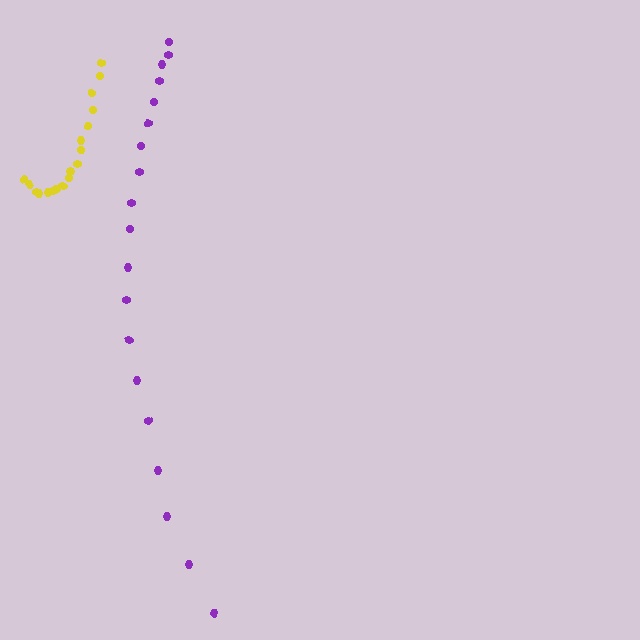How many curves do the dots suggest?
There are 2 distinct paths.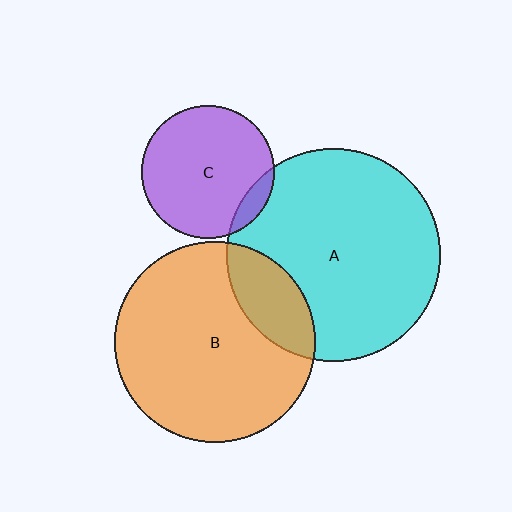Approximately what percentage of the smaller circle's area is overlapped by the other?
Approximately 20%.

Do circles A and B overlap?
Yes.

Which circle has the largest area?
Circle A (cyan).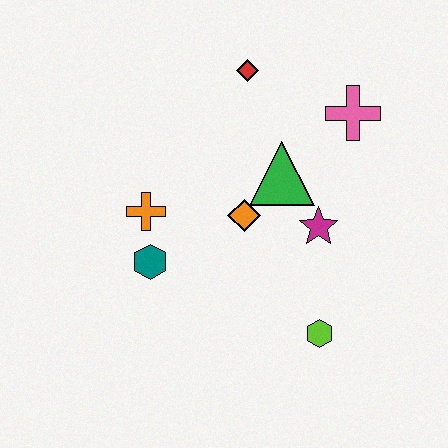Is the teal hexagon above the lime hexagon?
Yes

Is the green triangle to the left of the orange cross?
No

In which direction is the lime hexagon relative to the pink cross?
The lime hexagon is below the pink cross.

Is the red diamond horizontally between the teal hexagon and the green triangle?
Yes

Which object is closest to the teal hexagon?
The orange cross is closest to the teal hexagon.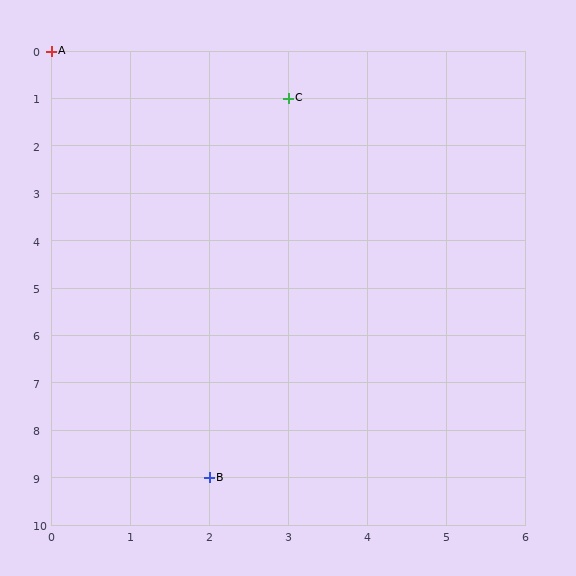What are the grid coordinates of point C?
Point C is at grid coordinates (3, 1).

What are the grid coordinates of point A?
Point A is at grid coordinates (0, 0).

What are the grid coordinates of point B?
Point B is at grid coordinates (2, 9).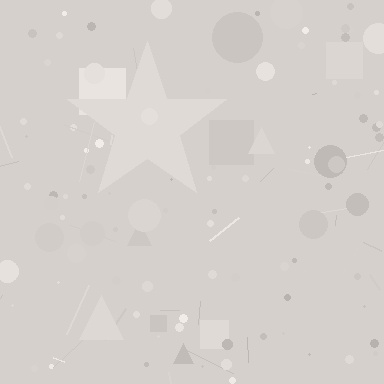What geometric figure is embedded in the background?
A star is embedded in the background.